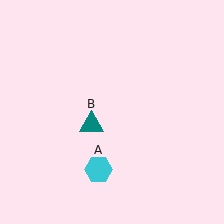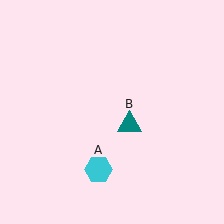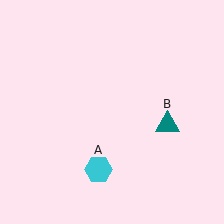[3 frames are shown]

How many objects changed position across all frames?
1 object changed position: teal triangle (object B).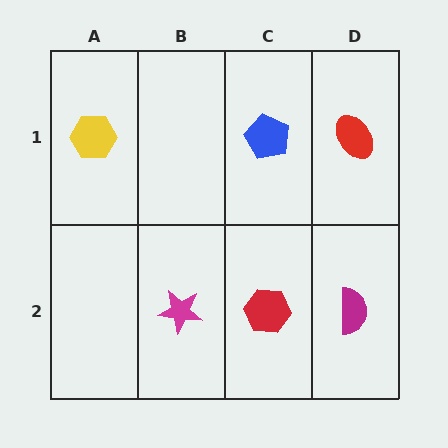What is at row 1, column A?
A yellow hexagon.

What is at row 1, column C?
A blue pentagon.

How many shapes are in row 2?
3 shapes.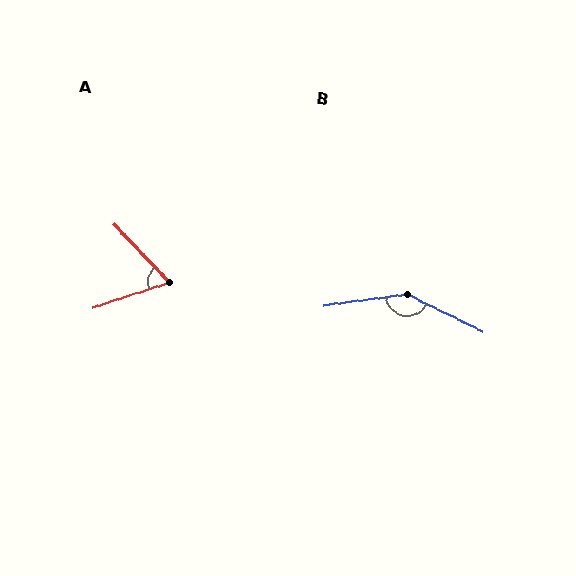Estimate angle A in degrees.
Approximately 65 degrees.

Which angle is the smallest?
A, at approximately 65 degrees.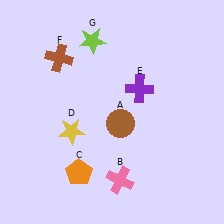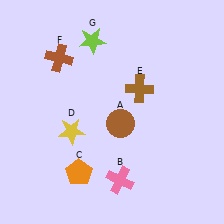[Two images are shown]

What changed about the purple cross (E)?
In Image 1, E is purple. In Image 2, it changed to brown.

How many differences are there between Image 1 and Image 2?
There is 1 difference between the two images.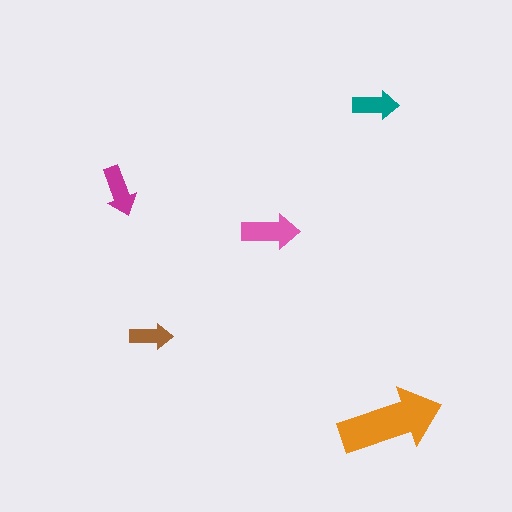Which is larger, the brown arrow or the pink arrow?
The pink one.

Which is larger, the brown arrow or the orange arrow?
The orange one.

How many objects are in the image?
There are 5 objects in the image.